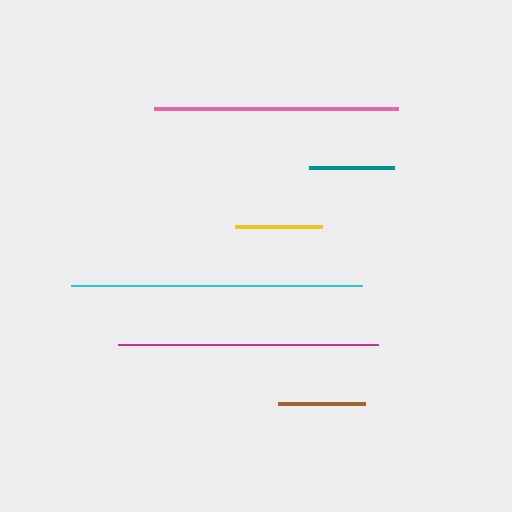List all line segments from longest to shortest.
From longest to shortest: cyan, magenta, pink, yellow, brown, teal.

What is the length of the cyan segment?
The cyan segment is approximately 292 pixels long.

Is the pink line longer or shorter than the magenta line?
The magenta line is longer than the pink line.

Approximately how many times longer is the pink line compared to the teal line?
The pink line is approximately 2.8 times the length of the teal line.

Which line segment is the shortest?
The teal line is the shortest at approximately 86 pixels.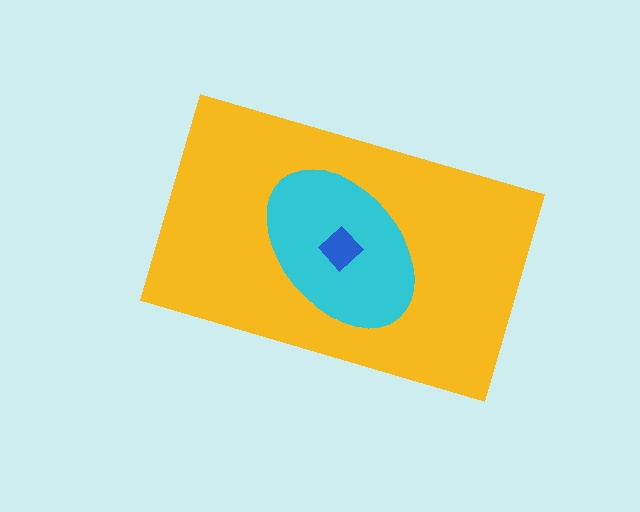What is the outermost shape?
The yellow rectangle.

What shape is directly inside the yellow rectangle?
The cyan ellipse.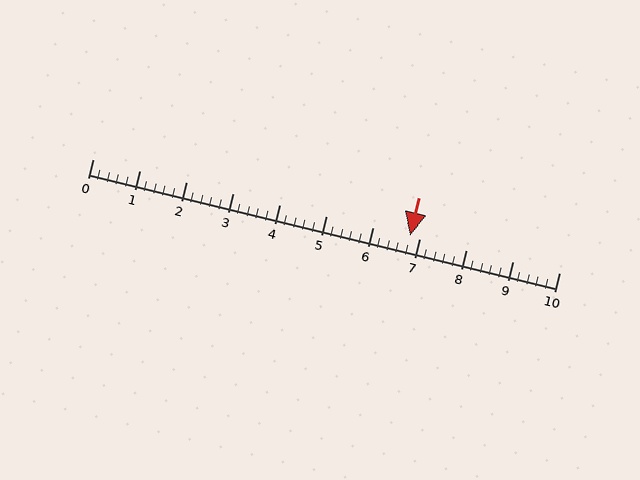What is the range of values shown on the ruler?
The ruler shows values from 0 to 10.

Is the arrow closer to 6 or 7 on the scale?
The arrow is closer to 7.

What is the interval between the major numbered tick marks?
The major tick marks are spaced 1 units apart.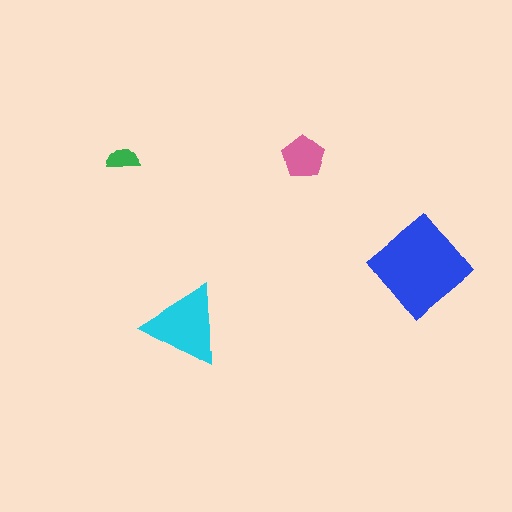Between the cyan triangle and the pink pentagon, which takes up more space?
The cyan triangle.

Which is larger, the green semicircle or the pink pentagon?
The pink pentagon.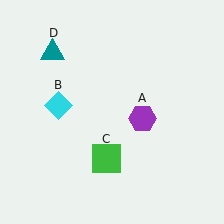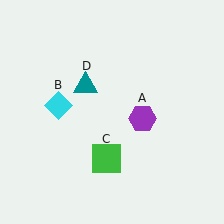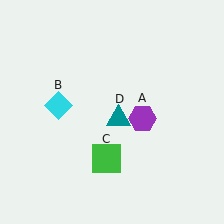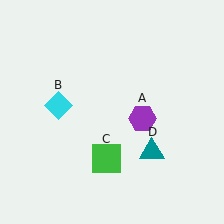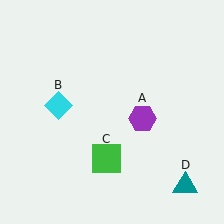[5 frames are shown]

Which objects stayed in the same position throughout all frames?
Purple hexagon (object A) and cyan diamond (object B) and green square (object C) remained stationary.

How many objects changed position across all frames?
1 object changed position: teal triangle (object D).